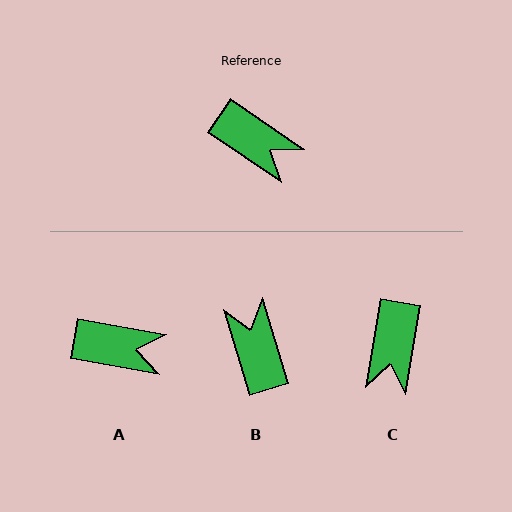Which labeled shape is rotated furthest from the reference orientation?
B, about 141 degrees away.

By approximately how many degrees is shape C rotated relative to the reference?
Approximately 65 degrees clockwise.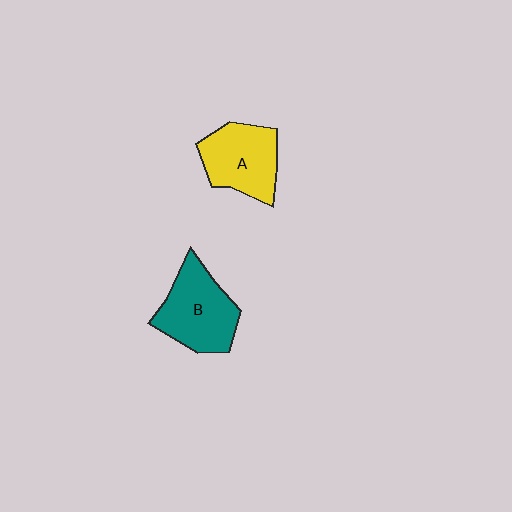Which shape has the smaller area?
Shape A (yellow).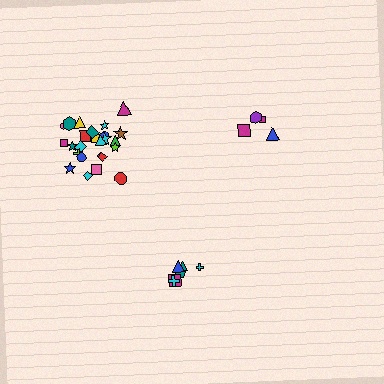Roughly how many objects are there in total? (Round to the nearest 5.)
Roughly 35 objects in total.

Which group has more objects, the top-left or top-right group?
The top-left group.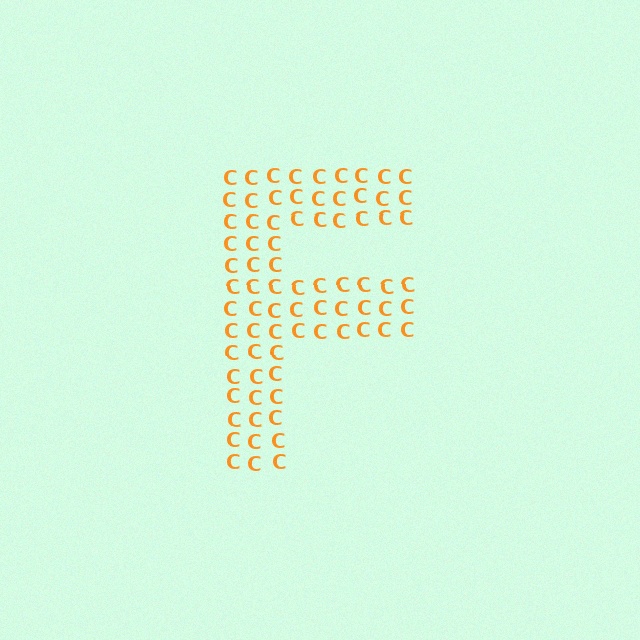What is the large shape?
The large shape is the letter F.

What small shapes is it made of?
It is made of small letter C's.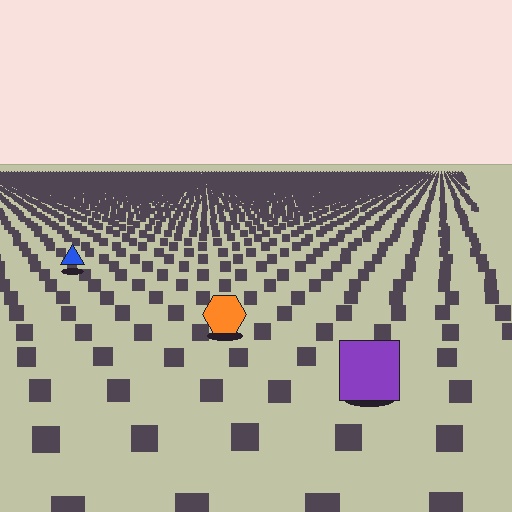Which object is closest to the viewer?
The purple square is closest. The texture marks near it are larger and more spread out.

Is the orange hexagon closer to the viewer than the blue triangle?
Yes. The orange hexagon is closer — you can tell from the texture gradient: the ground texture is coarser near it.